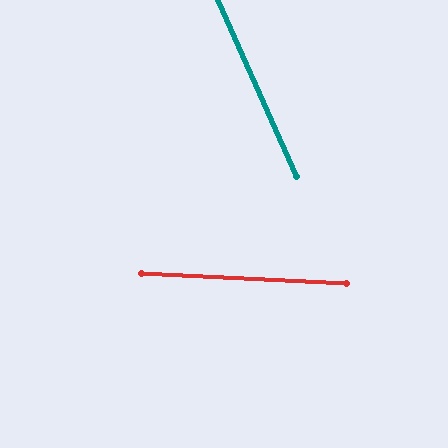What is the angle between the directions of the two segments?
Approximately 63 degrees.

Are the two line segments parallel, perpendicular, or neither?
Neither parallel nor perpendicular — they differ by about 63°.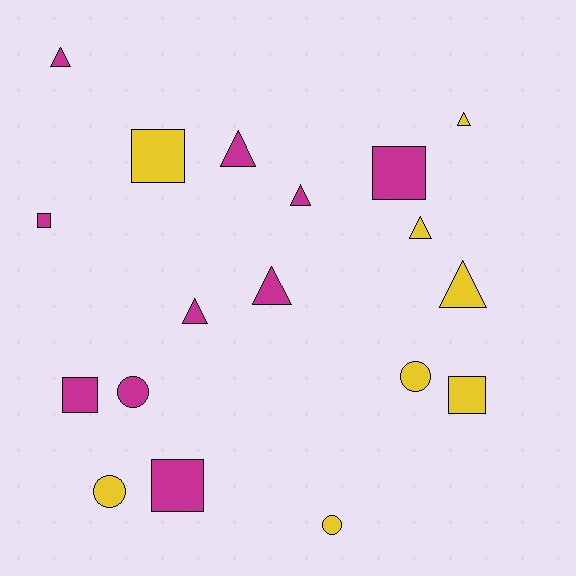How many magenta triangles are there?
There are 5 magenta triangles.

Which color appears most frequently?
Magenta, with 10 objects.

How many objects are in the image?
There are 18 objects.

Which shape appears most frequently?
Triangle, with 8 objects.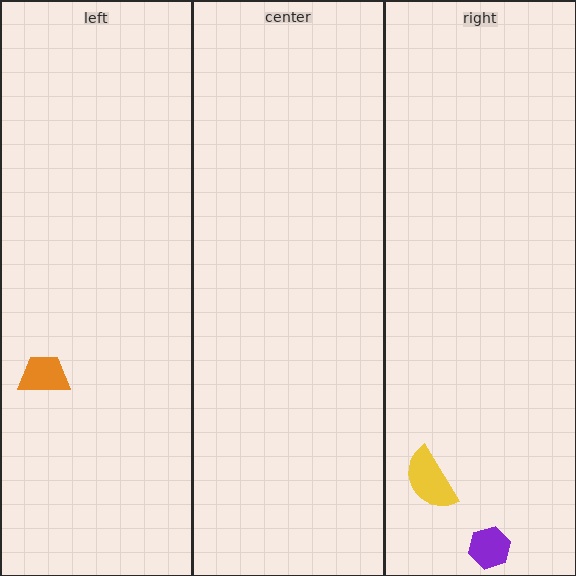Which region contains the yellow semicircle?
The right region.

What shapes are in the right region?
The yellow semicircle, the purple hexagon.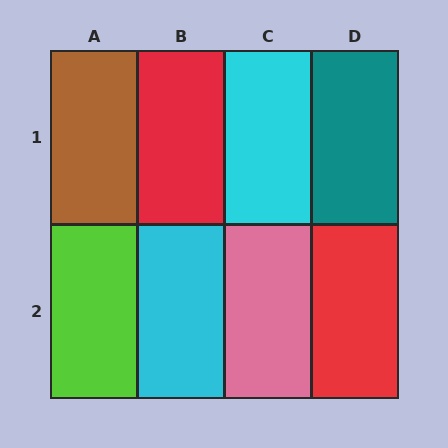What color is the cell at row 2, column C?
Pink.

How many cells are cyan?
2 cells are cyan.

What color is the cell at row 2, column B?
Cyan.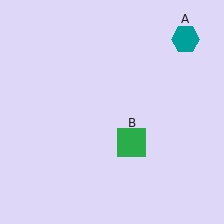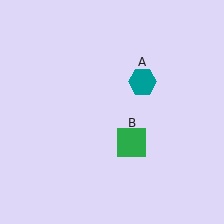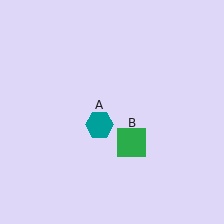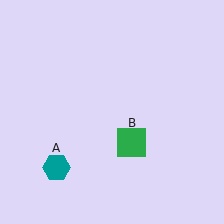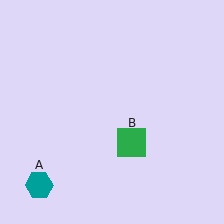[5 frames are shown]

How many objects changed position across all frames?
1 object changed position: teal hexagon (object A).